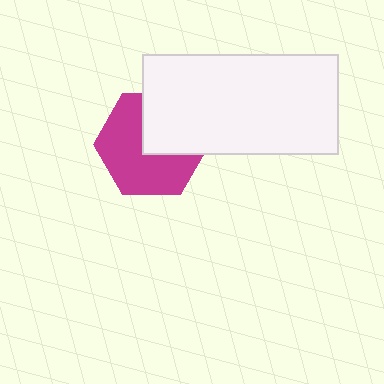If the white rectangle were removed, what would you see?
You would see the complete magenta hexagon.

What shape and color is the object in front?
The object in front is a white rectangle.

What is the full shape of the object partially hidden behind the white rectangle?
The partially hidden object is a magenta hexagon.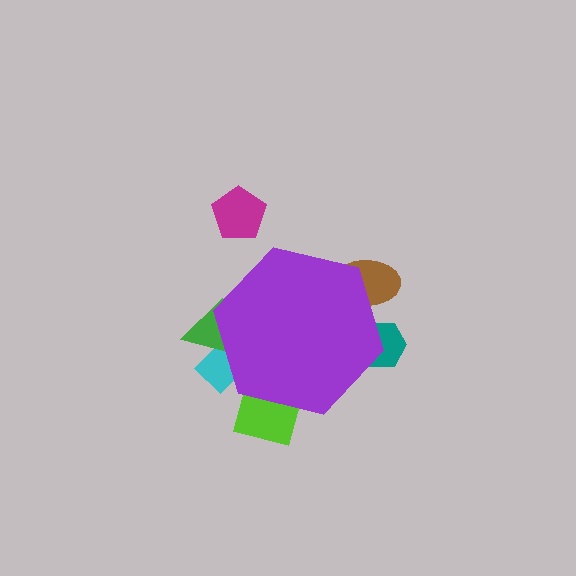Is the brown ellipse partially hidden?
Yes, the brown ellipse is partially hidden behind the purple hexagon.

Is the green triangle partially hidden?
Yes, the green triangle is partially hidden behind the purple hexagon.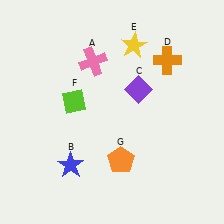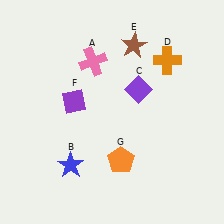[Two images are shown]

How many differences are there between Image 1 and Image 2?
There are 2 differences between the two images.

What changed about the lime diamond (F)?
In Image 1, F is lime. In Image 2, it changed to purple.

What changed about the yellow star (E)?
In Image 1, E is yellow. In Image 2, it changed to brown.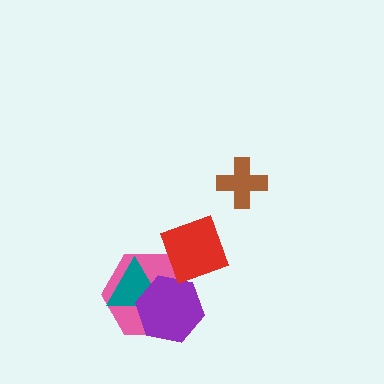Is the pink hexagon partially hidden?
Yes, it is partially covered by another shape.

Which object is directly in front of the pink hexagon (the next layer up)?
The teal triangle is directly in front of the pink hexagon.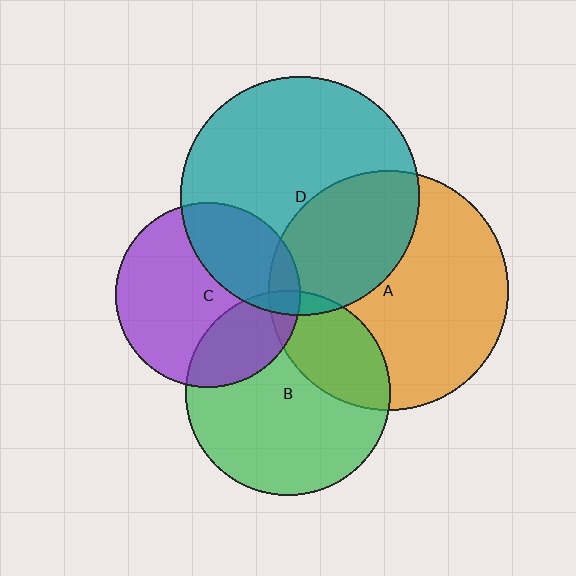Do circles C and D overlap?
Yes.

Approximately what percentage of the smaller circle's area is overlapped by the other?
Approximately 30%.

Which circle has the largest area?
Circle A (orange).